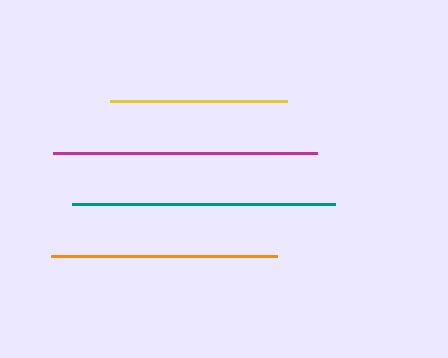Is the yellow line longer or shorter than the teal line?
The teal line is longer than the yellow line.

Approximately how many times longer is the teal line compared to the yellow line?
The teal line is approximately 1.5 times the length of the yellow line.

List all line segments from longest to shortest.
From longest to shortest: magenta, teal, orange, yellow.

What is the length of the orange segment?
The orange segment is approximately 226 pixels long.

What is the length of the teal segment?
The teal segment is approximately 263 pixels long.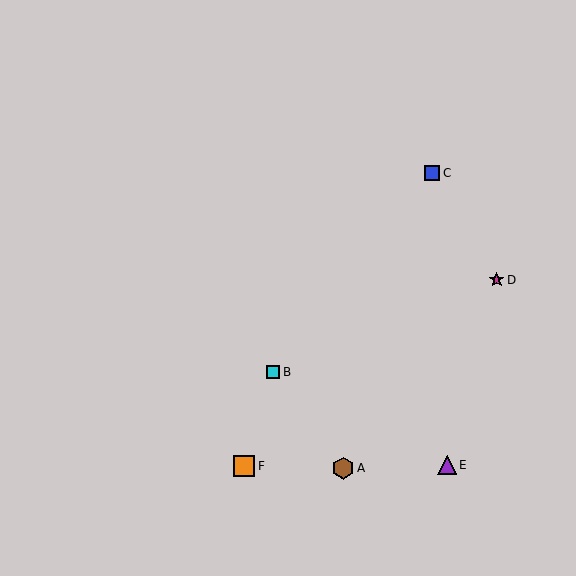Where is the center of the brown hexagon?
The center of the brown hexagon is at (343, 468).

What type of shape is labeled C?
Shape C is a blue square.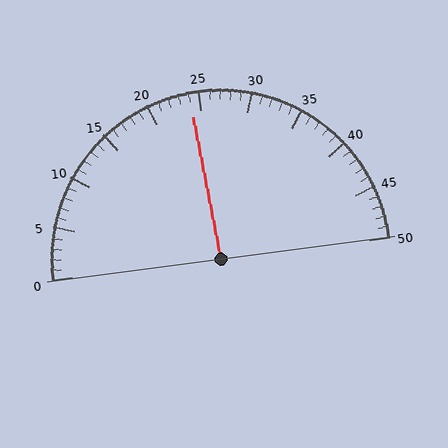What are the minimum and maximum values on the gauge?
The gauge ranges from 0 to 50.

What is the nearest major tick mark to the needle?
The nearest major tick mark is 25.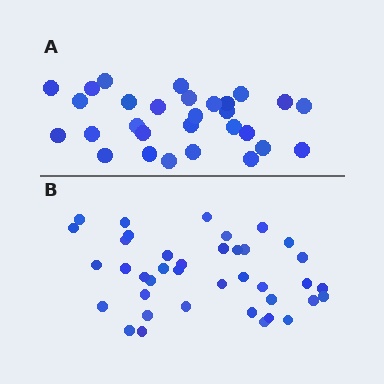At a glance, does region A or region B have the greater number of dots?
Region B (the bottom region) has more dots.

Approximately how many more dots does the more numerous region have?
Region B has roughly 10 or so more dots than region A.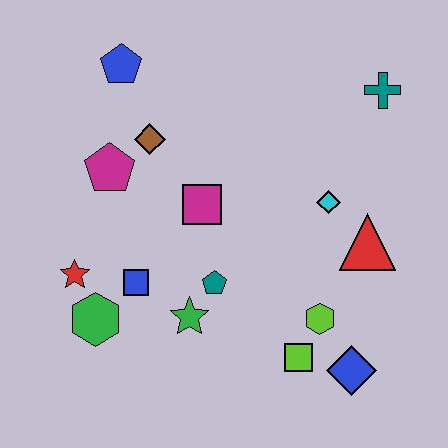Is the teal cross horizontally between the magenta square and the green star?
No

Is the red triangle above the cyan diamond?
No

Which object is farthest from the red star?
The teal cross is farthest from the red star.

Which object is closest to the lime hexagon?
The lime square is closest to the lime hexagon.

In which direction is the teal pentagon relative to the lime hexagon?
The teal pentagon is to the left of the lime hexagon.